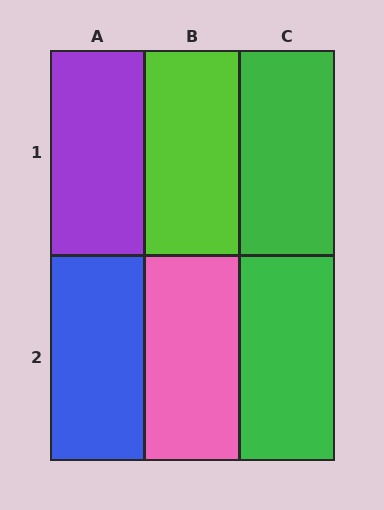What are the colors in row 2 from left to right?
Blue, pink, green.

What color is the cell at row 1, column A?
Purple.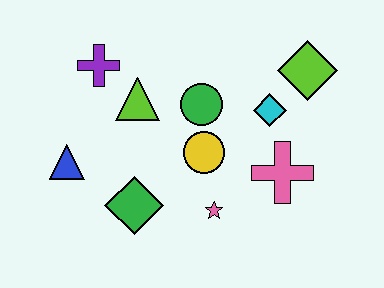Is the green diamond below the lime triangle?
Yes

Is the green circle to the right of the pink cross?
No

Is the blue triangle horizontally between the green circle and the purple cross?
No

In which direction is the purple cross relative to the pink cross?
The purple cross is to the left of the pink cross.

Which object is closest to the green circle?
The yellow circle is closest to the green circle.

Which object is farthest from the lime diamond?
The blue triangle is farthest from the lime diamond.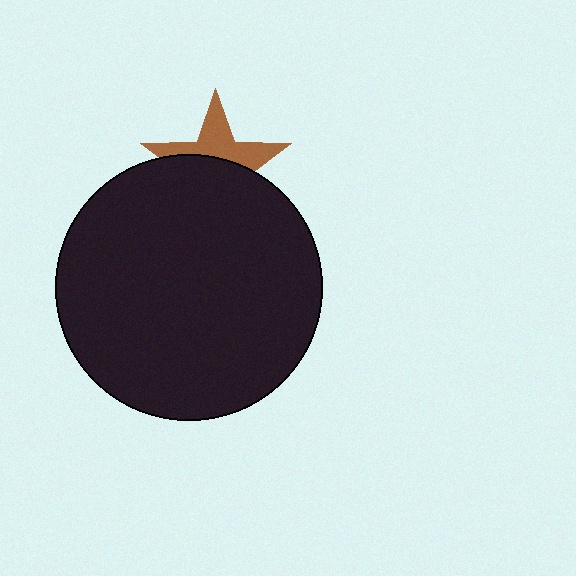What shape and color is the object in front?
The object in front is a black circle.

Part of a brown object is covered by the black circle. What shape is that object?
It is a star.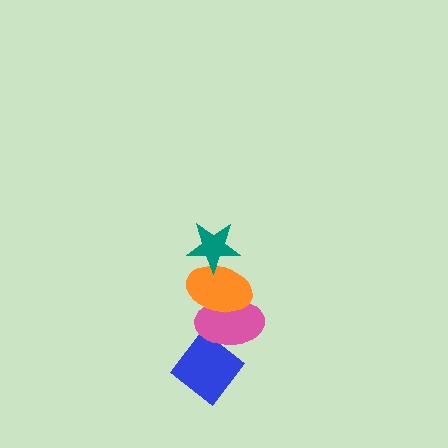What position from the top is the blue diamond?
The blue diamond is 4th from the top.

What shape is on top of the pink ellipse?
The orange ellipse is on top of the pink ellipse.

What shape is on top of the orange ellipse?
The teal star is on top of the orange ellipse.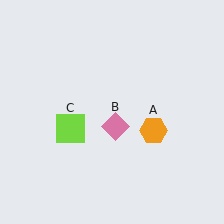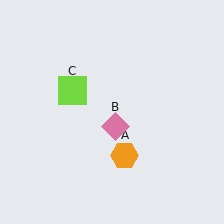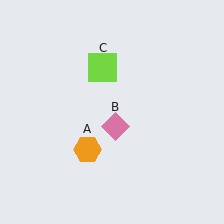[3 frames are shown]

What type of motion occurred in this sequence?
The orange hexagon (object A), lime square (object C) rotated clockwise around the center of the scene.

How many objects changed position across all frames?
2 objects changed position: orange hexagon (object A), lime square (object C).